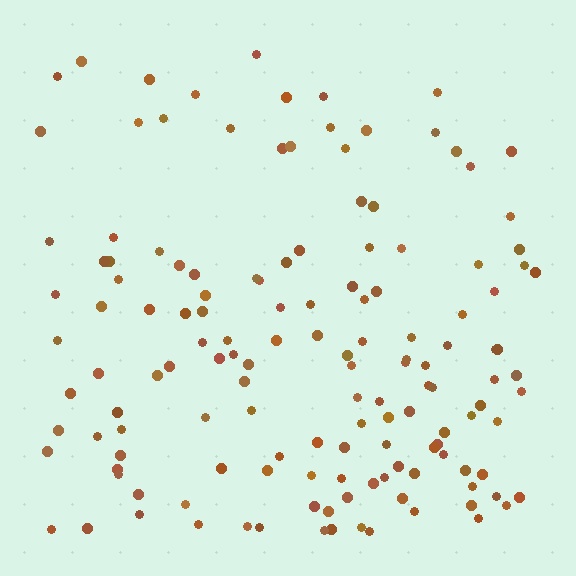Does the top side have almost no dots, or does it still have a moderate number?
Still a moderate number, just noticeably fewer than the bottom.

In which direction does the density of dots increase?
From top to bottom, with the bottom side densest.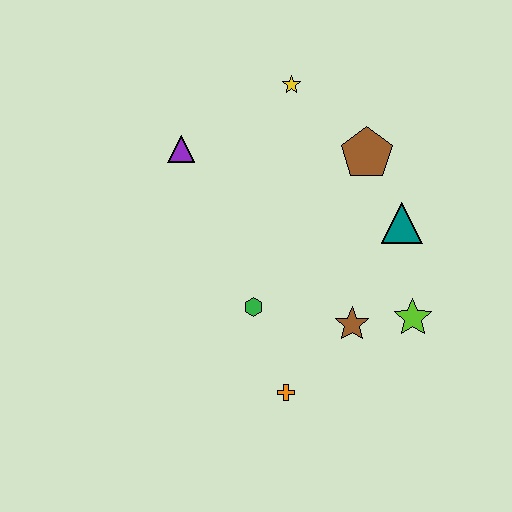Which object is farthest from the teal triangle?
The purple triangle is farthest from the teal triangle.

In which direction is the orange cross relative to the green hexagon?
The orange cross is below the green hexagon.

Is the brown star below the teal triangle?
Yes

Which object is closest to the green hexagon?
The orange cross is closest to the green hexagon.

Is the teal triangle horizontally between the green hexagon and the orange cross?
No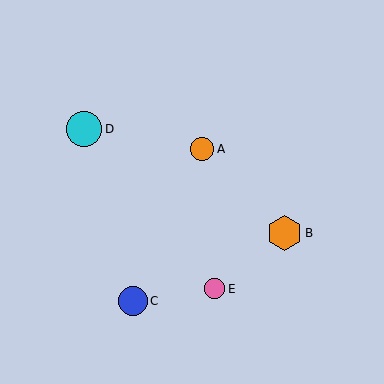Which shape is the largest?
The cyan circle (labeled D) is the largest.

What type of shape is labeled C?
Shape C is a blue circle.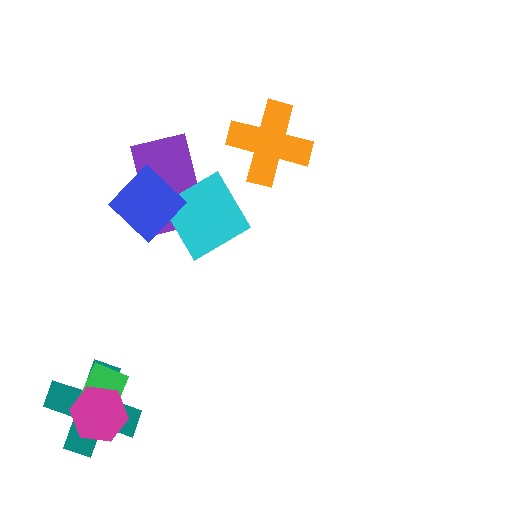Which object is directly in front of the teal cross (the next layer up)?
The green diamond is directly in front of the teal cross.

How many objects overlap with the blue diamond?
1 object overlaps with the blue diamond.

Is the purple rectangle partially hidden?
Yes, it is partially covered by another shape.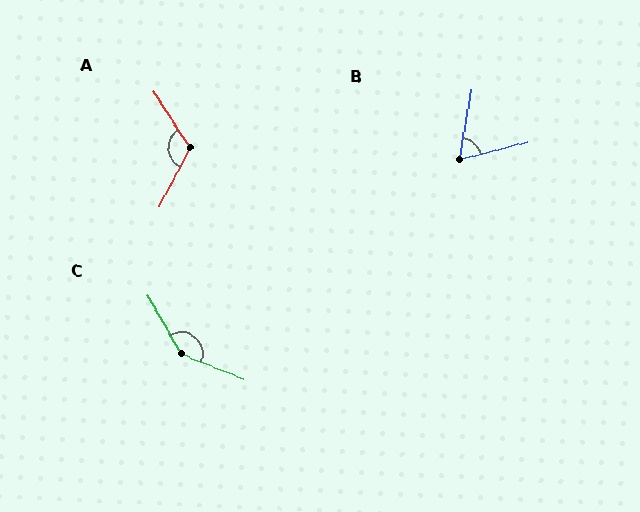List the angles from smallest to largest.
B (65°), A (120°), C (142°).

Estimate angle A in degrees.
Approximately 120 degrees.